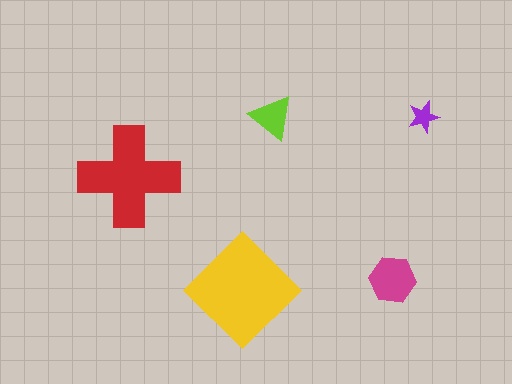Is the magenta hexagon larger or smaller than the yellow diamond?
Smaller.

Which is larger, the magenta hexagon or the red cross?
The red cross.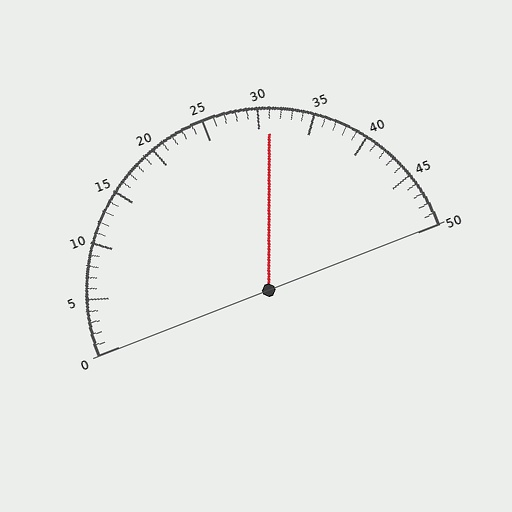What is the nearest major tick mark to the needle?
The nearest major tick mark is 30.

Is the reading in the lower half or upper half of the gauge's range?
The reading is in the upper half of the range (0 to 50).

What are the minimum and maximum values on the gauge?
The gauge ranges from 0 to 50.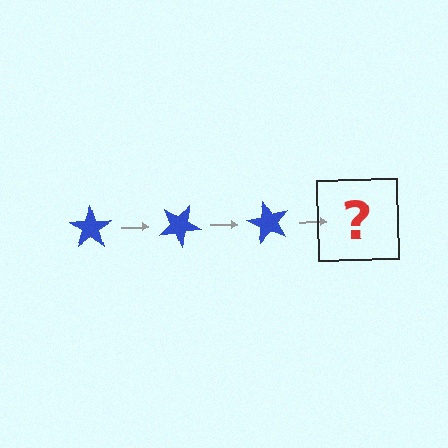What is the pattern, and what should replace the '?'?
The pattern is that the star rotates 30 degrees each step. The '?' should be a blue star rotated 90 degrees.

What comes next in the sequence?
The next element should be a blue star rotated 90 degrees.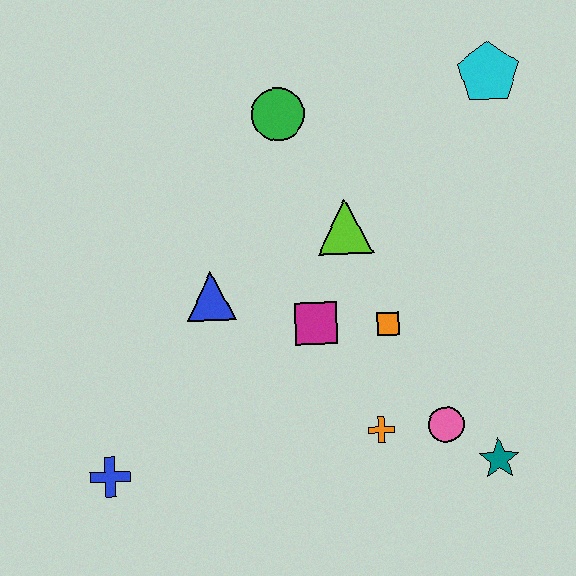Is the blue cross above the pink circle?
No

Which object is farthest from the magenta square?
The cyan pentagon is farthest from the magenta square.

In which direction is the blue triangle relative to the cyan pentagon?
The blue triangle is to the left of the cyan pentagon.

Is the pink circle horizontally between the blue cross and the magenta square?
No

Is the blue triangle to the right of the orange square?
No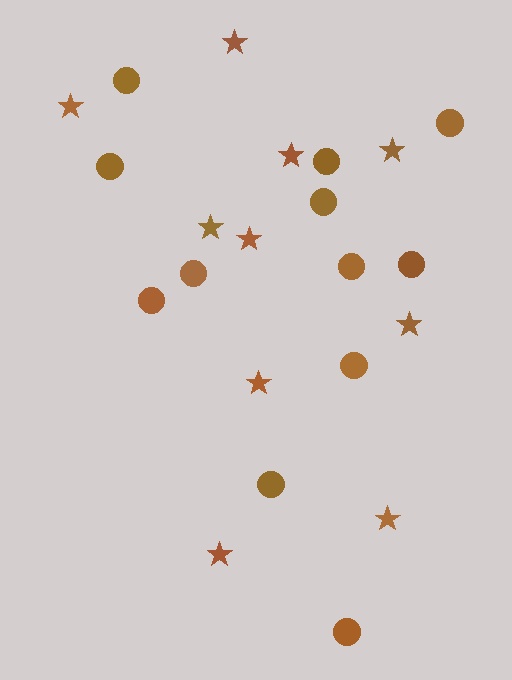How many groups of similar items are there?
There are 2 groups: one group of circles (12) and one group of stars (10).